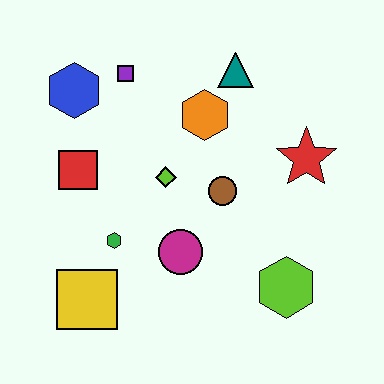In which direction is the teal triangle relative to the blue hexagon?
The teal triangle is to the right of the blue hexagon.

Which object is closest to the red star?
The brown circle is closest to the red star.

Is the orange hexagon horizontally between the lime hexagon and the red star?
No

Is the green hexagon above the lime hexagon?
Yes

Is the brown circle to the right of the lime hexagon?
No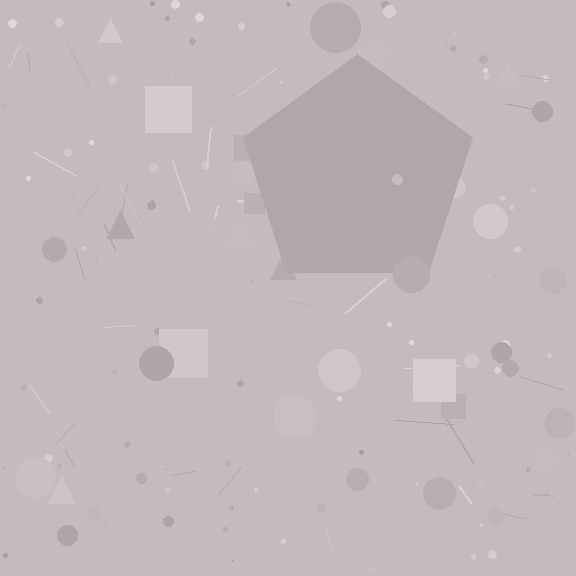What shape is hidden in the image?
A pentagon is hidden in the image.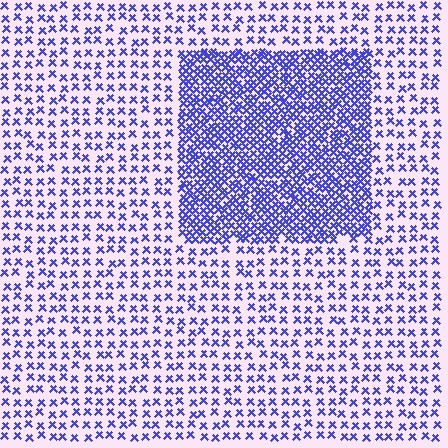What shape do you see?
I see a rectangle.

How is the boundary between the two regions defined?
The boundary is defined by a change in element density (approximately 2.6x ratio). All elements are the same color, size, and shape.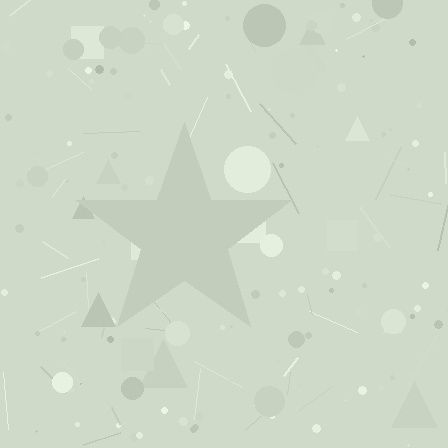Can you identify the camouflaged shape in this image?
The camouflaged shape is a star.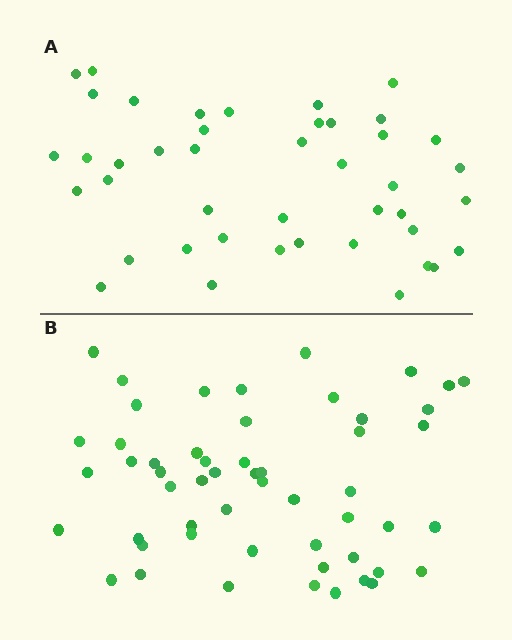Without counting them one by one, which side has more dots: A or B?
Region B (the bottom region) has more dots.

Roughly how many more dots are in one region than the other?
Region B has roughly 12 or so more dots than region A.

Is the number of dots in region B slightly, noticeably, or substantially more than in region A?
Region B has noticeably more, but not dramatically so. The ratio is roughly 1.3 to 1.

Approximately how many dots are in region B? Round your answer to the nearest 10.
About 50 dots. (The exact count is 54, which rounds to 50.)